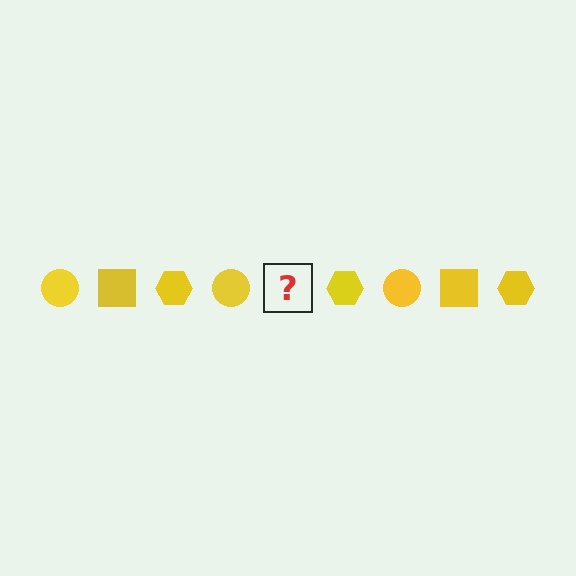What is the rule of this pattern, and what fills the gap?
The rule is that the pattern cycles through circle, square, hexagon shapes in yellow. The gap should be filled with a yellow square.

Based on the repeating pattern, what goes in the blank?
The blank should be a yellow square.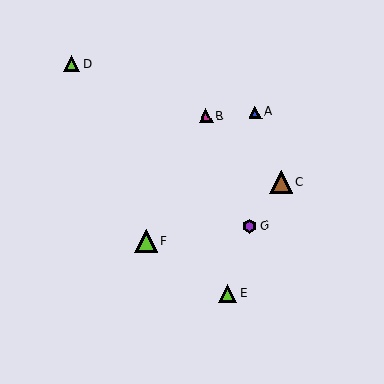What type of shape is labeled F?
Shape F is a lime triangle.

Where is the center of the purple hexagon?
The center of the purple hexagon is at (250, 226).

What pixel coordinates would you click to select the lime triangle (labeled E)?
Click at (227, 293) to select the lime triangle E.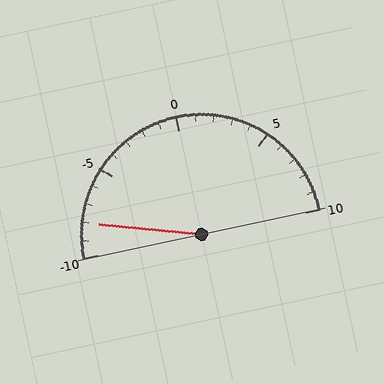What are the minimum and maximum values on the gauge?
The gauge ranges from -10 to 10.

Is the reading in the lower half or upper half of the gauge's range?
The reading is in the lower half of the range (-10 to 10).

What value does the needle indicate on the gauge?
The needle indicates approximately -8.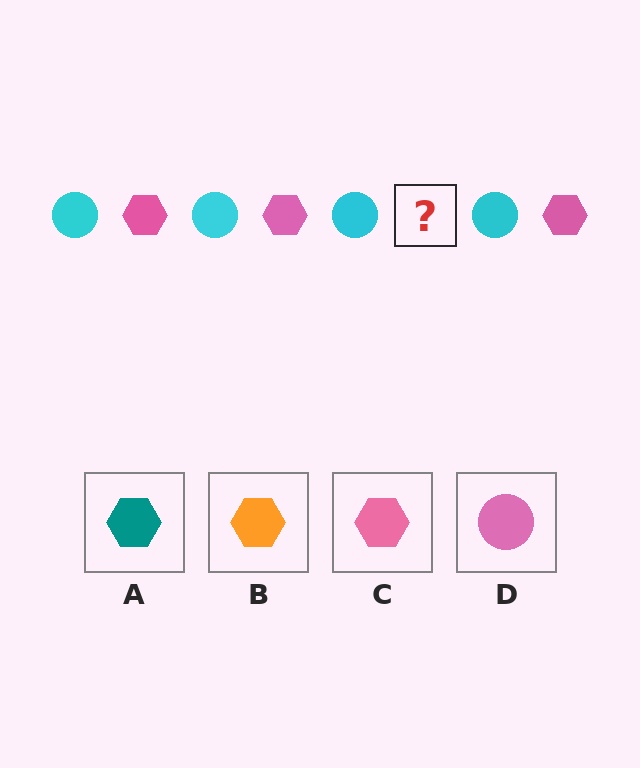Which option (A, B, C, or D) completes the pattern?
C.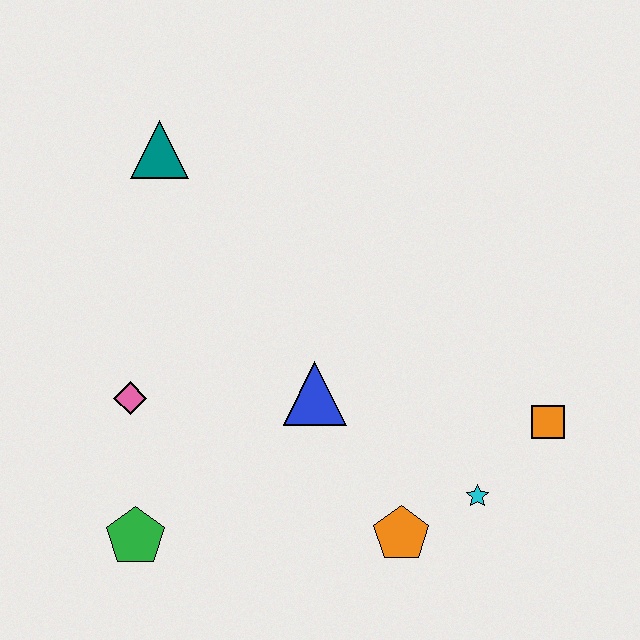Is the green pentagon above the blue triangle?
No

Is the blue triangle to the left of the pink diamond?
No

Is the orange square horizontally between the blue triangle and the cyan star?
No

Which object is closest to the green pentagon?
The pink diamond is closest to the green pentagon.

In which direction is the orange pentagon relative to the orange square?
The orange pentagon is to the left of the orange square.